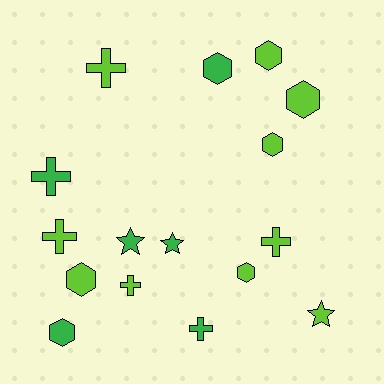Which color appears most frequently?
Lime, with 10 objects.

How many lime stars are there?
There is 1 lime star.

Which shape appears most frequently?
Hexagon, with 7 objects.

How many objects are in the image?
There are 16 objects.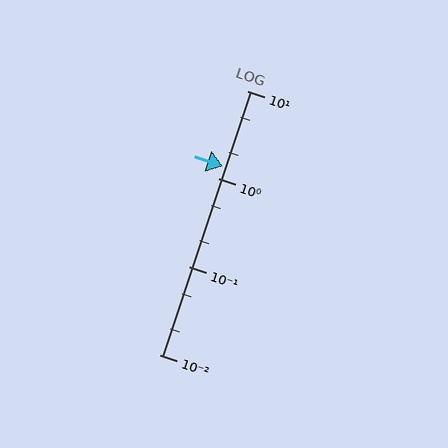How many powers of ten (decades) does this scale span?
The scale spans 3 decades, from 0.01 to 10.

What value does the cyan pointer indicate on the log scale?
The pointer indicates approximately 1.4.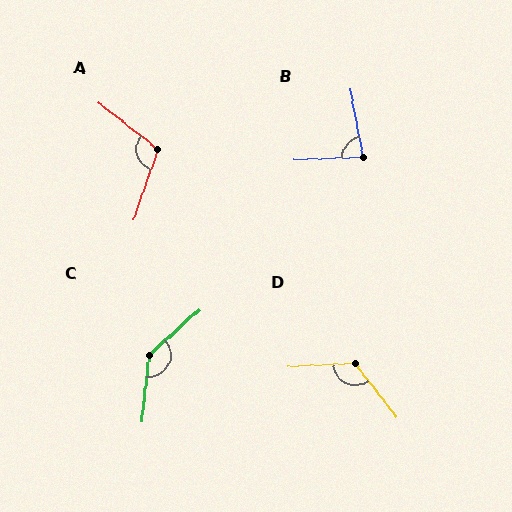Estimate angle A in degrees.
Approximately 109 degrees.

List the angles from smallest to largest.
B (81°), A (109°), D (124°), C (138°).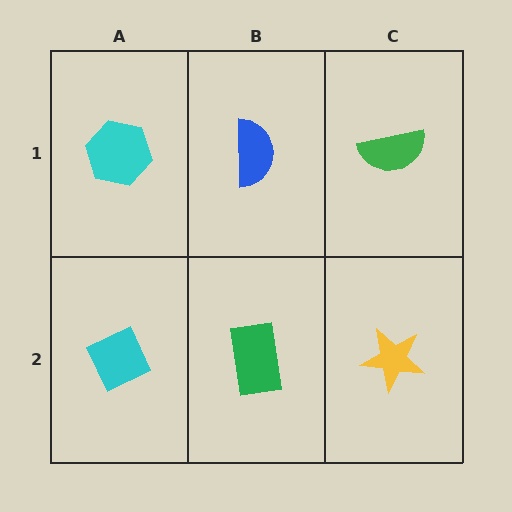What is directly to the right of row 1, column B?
A green semicircle.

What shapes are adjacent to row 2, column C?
A green semicircle (row 1, column C), a green rectangle (row 2, column B).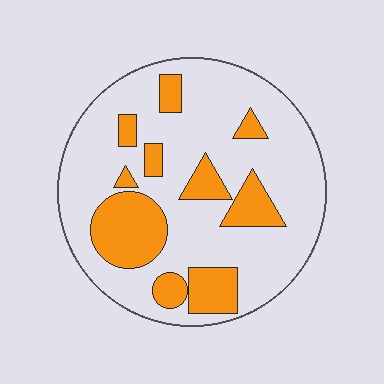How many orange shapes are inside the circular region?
10.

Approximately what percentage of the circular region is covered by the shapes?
Approximately 25%.